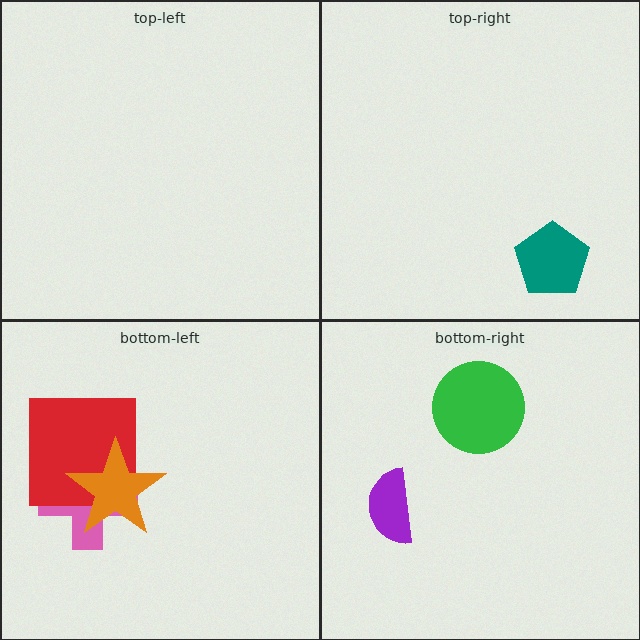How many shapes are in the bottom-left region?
3.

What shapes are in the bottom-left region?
The pink cross, the red square, the orange star.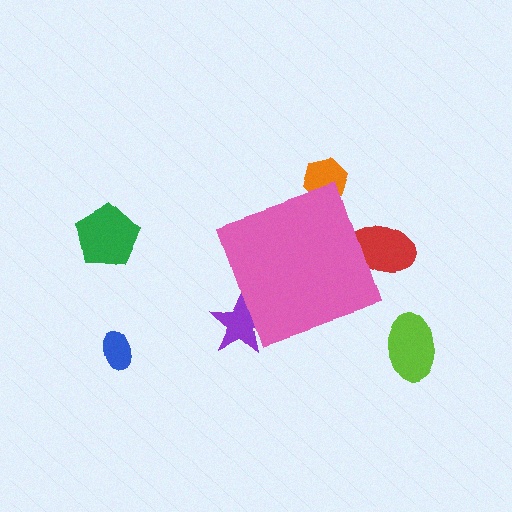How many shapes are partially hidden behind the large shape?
3 shapes are partially hidden.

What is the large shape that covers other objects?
A pink diamond.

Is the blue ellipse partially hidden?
No, the blue ellipse is fully visible.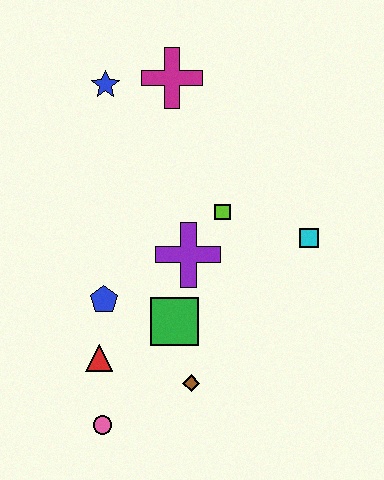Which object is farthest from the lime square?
The pink circle is farthest from the lime square.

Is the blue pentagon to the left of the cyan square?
Yes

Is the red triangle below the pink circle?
No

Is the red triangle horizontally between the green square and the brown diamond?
No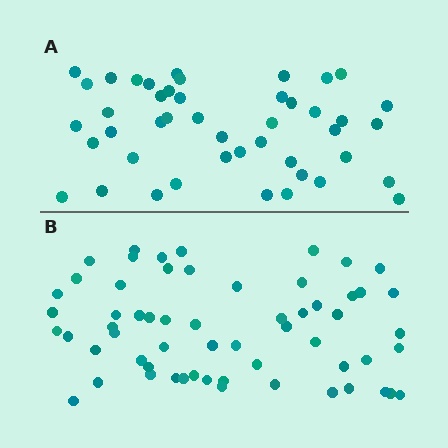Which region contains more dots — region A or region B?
Region B (the bottom region) has more dots.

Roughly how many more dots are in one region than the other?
Region B has approximately 15 more dots than region A.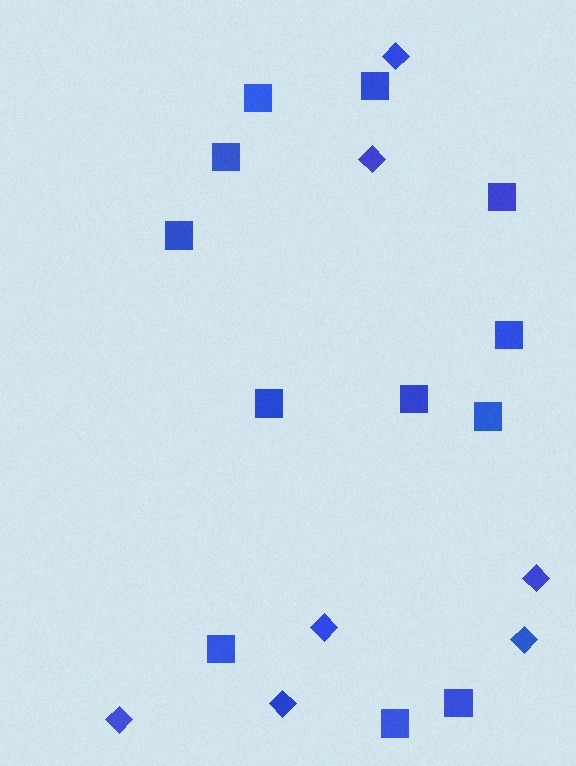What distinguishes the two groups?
There are 2 groups: one group of squares (12) and one group of diamonds (7).